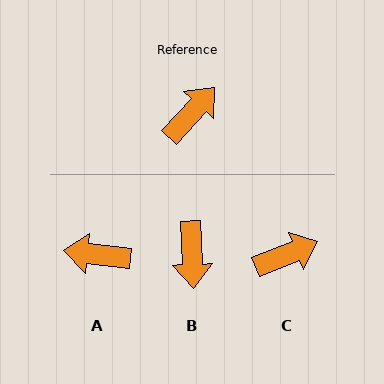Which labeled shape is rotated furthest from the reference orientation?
B, about 136 degrees away.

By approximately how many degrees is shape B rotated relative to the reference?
Approximately 136 degrees clockwise.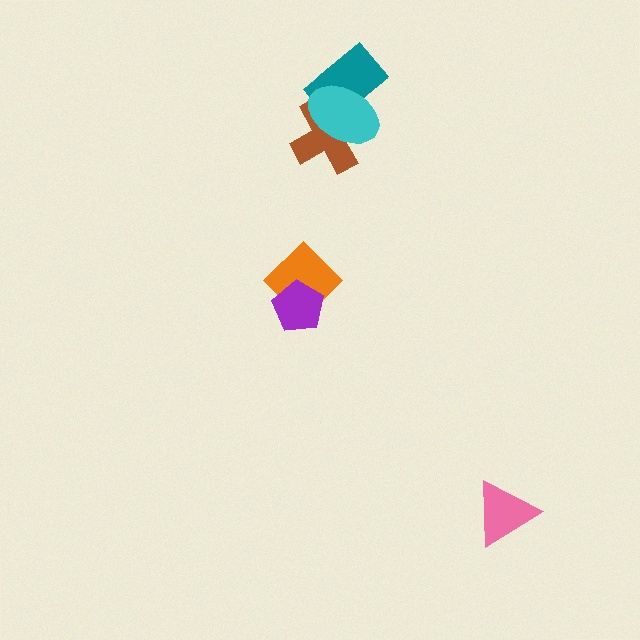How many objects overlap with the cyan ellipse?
2 objects overlap with the cyan ellipse.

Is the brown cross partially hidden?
Yes, it is partially covered by another shape.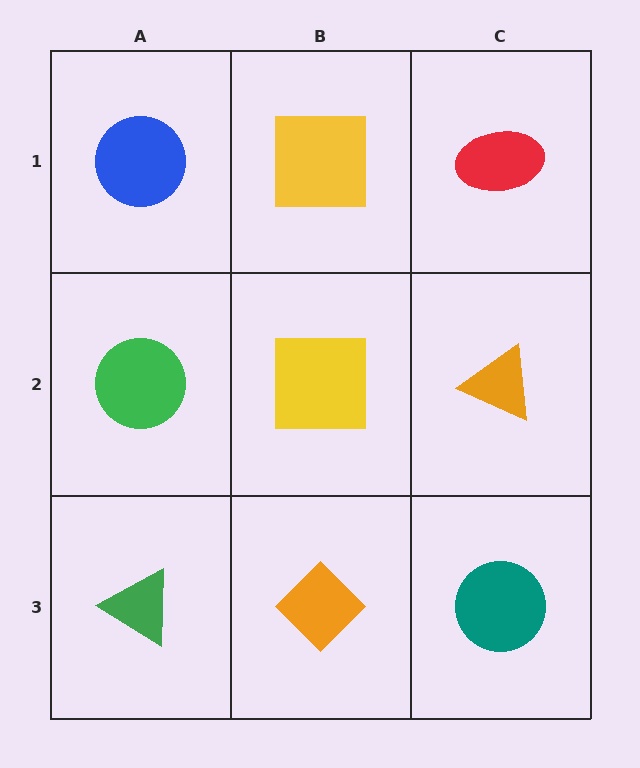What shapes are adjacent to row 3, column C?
An orange triangle (row 2, column C), an orange diamond (row 3, column B).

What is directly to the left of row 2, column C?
A yellow square.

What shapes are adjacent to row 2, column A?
A blue circle (row 1, column A), a green triangle (row 3, column A), a yellow square (row 2, column B).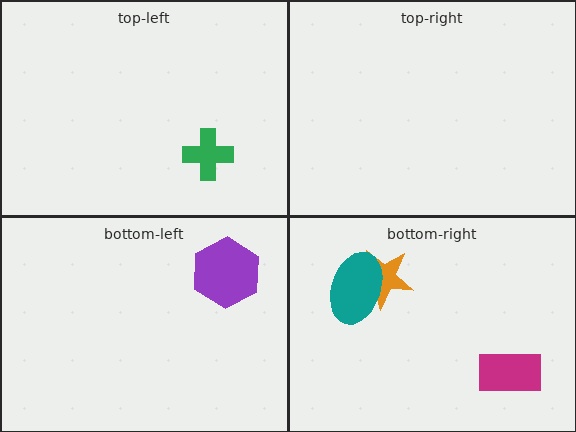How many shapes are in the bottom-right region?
3.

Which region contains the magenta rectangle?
The bottom-right region.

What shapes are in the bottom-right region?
The orange star, the magenta rectangle, the teal ellipse.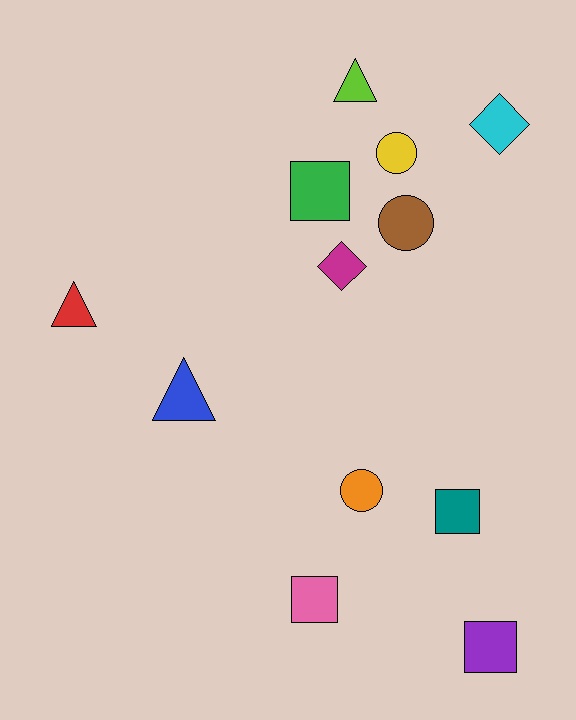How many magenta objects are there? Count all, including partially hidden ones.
There is 1 magenta object.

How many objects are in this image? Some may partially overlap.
There are 12 objects.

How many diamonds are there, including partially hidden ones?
There are 2 diamonds.